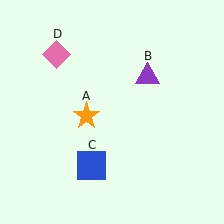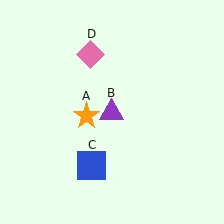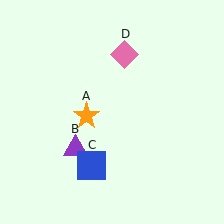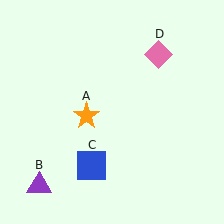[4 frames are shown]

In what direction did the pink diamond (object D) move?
The pink diamond (object D) moved right.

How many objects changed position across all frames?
2 objects changed position: purple triangle (object B), pink diamond (object D).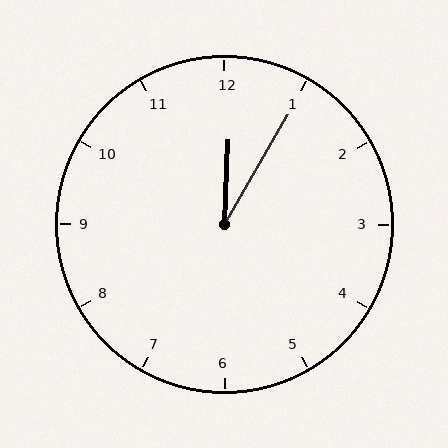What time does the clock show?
12:05.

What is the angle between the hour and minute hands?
Approximately 28 degrees.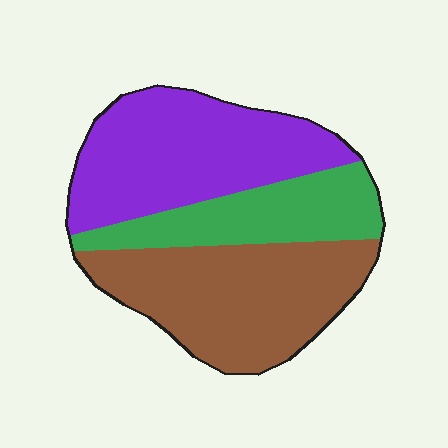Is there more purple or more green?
Purple.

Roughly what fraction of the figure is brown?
Brown takes up about two fifths (2/5) of the figure.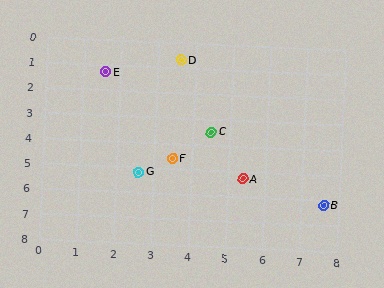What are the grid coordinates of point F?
Point F is at approximately (3.5, 4.6).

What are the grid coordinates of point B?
Point B is at approximately (7.6, 6.2).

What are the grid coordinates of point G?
Point G is at approximately (2.6, 5.2).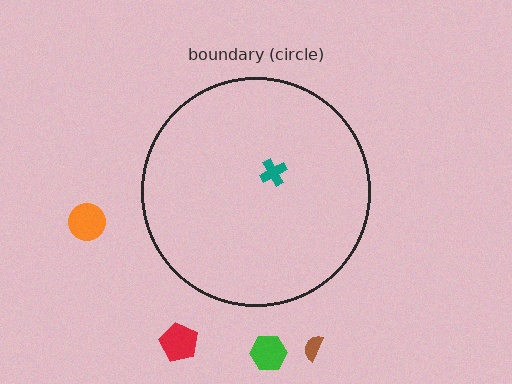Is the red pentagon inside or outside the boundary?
Outside.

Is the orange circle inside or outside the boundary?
Outside.